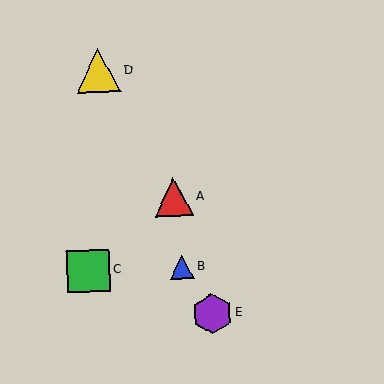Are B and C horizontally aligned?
Yes, both are at y≈267.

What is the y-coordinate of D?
Object D is at y≈70.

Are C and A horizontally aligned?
No, C is at y≈271 and A is at y≈197.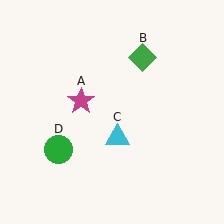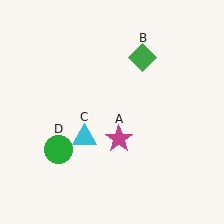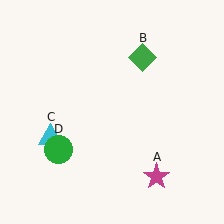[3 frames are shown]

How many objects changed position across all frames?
2 objects changed position: magenta star (object A), cyan triangle (object C).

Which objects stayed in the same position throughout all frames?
Green diamond (object B) and green circle (object D) remained stationary.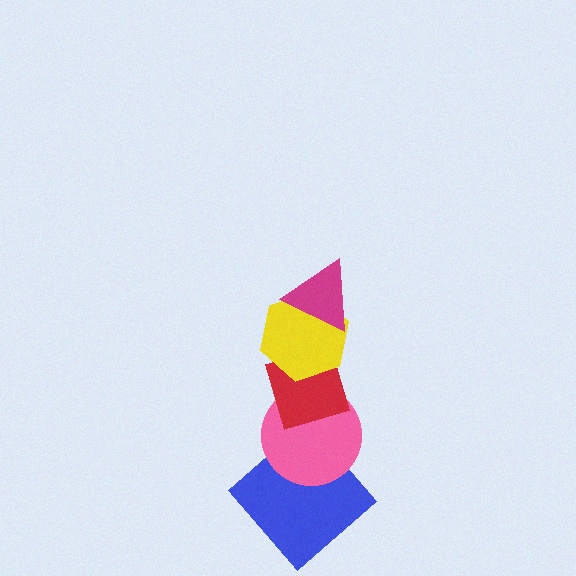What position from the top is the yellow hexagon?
The yellow hexagon is 2nd from the top.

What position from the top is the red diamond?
The red diamond is 3rd from the top.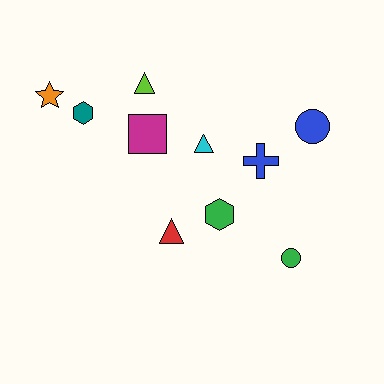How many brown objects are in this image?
There are no brown objects.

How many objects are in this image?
There are 10 objects.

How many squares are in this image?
There is 1 square.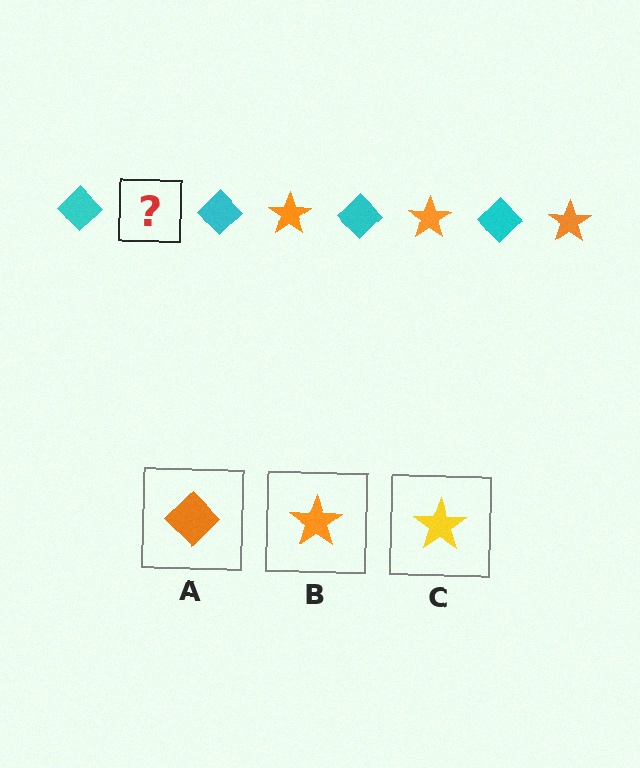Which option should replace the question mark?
Option B.